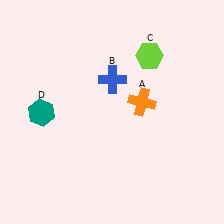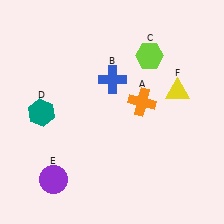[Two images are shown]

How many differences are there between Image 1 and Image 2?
There are 2 differences between the two images.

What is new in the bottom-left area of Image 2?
A purple circle (E) was added in the bottom-left area of Image 2.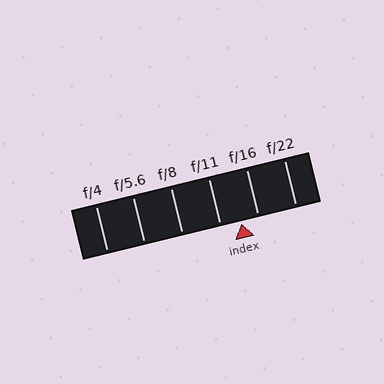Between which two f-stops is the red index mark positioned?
The index mark is between f/11 and f/16.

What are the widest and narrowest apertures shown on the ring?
The widest aperture shown is f/4 and the narrowest is f/22.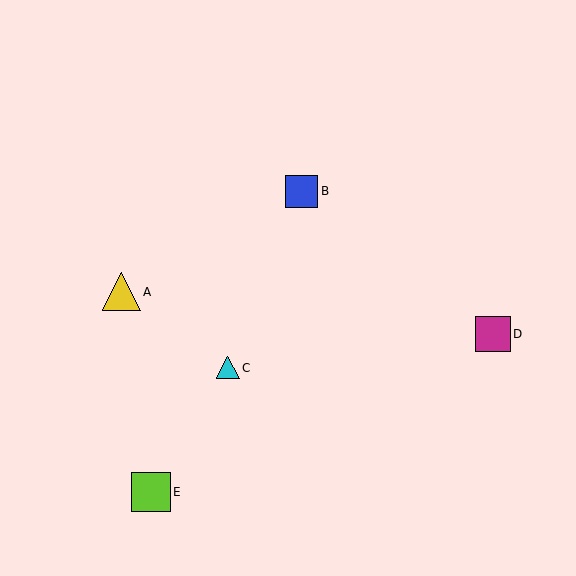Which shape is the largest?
The lime square (labeled E) is the largest.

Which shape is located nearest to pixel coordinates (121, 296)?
The yellow triangle (labeled A) at (121, 292) is nearest to that location.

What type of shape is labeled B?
Shape B is a blue square.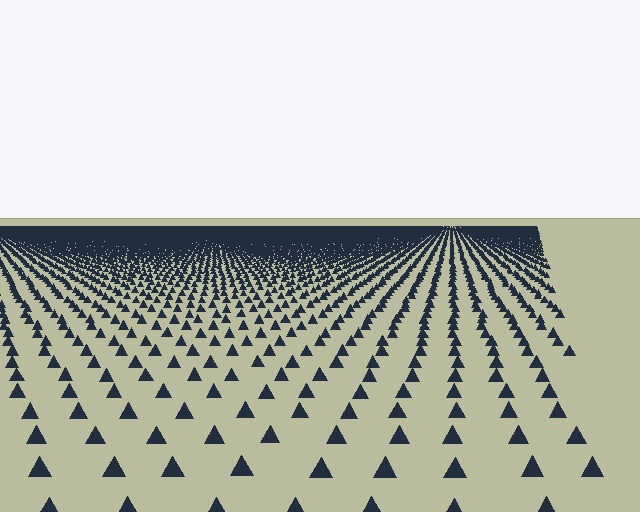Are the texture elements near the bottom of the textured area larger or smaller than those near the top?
Larger. Near the bottom, elements are closer to the viewer and appear at a bigger on-screen size.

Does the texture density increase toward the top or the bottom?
Density increases toward the top.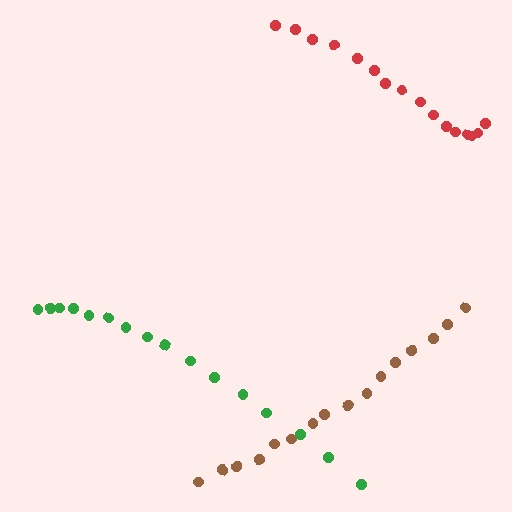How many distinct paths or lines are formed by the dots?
There are 3 distinct paths.